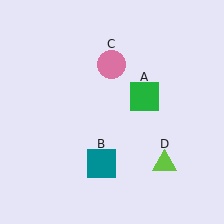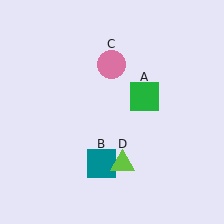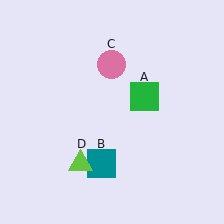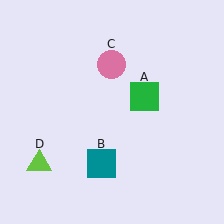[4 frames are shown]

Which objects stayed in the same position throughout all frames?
Green square (object A) and teal square (object B) and pink circle (object C) remained stationary.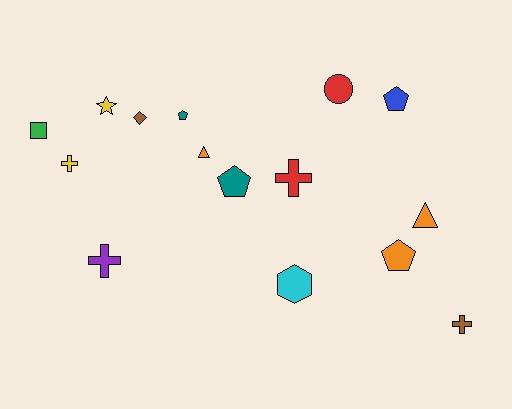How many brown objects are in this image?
There are 2 brown objects.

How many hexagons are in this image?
There is 1 hexagon.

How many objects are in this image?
There are 15 objects.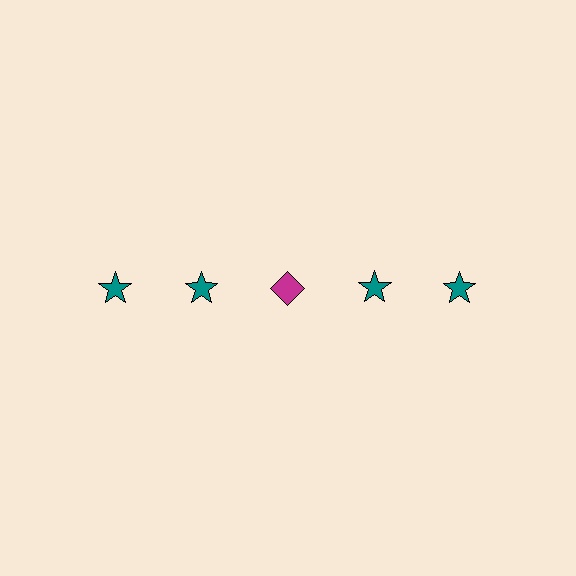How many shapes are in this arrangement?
There are 5 shapes arranged in a grid pattern.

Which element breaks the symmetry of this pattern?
The magenta diamond in the top row, center column breaks the symmetry. All other shapes are teal stars.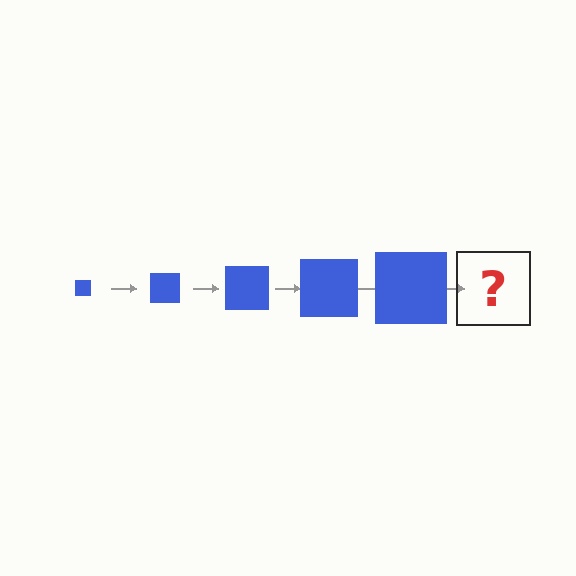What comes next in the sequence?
The next element should be a blue square, larger than the previous one.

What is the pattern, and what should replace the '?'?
The pattern is that the square gets progressively larger each step. The '?' should be a blue square, larger than the previous one.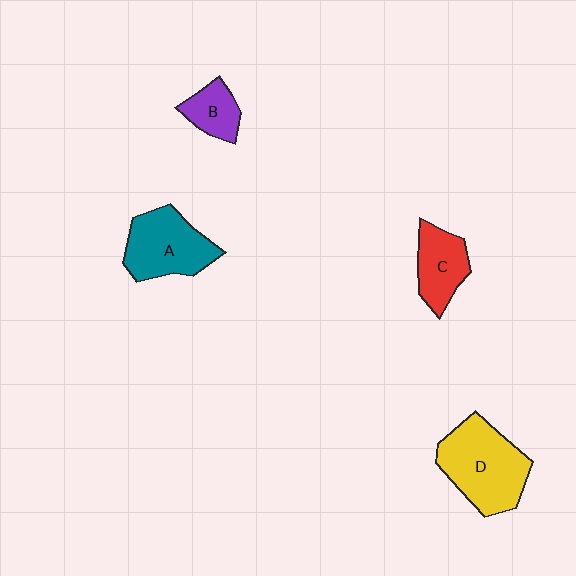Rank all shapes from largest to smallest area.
From largest to smallest: D (yellow), A (teal), C (red), B (purple).